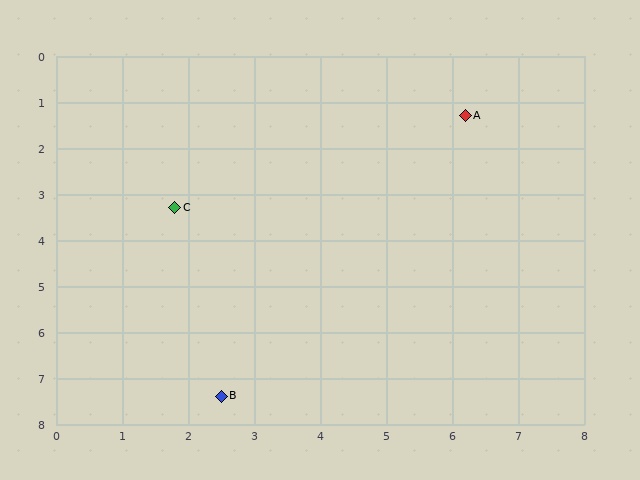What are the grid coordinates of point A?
Point A is at approximately (6.2, 1.3).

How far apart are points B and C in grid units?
Points B and C are about 4.2 grid units apart.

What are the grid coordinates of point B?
Point B is at approximately (2.5, 7.4).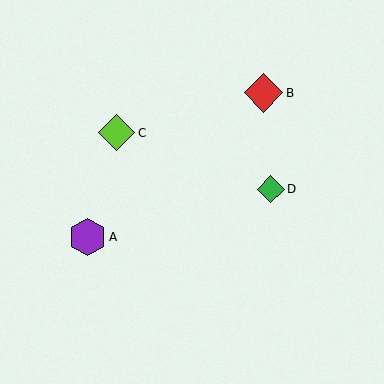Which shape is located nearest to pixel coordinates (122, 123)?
The lime diamond (labeled C) at (117, 133) is nearest to that location.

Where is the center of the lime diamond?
The center of the lime diamond is at (117, 133).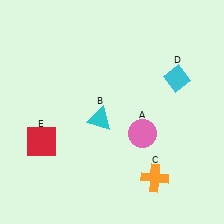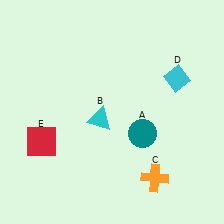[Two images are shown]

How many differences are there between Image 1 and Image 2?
There is 1 difference between the two images.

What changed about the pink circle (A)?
In Image 1, A is pink. In Image 2, it changed to teal.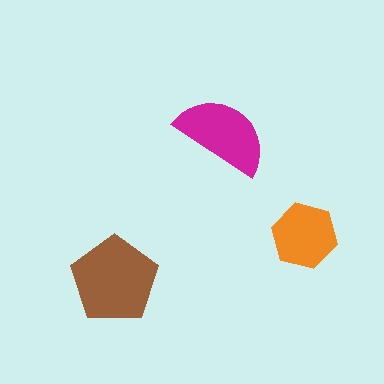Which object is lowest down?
The brown pentagon is bottommost.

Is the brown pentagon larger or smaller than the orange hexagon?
Larger.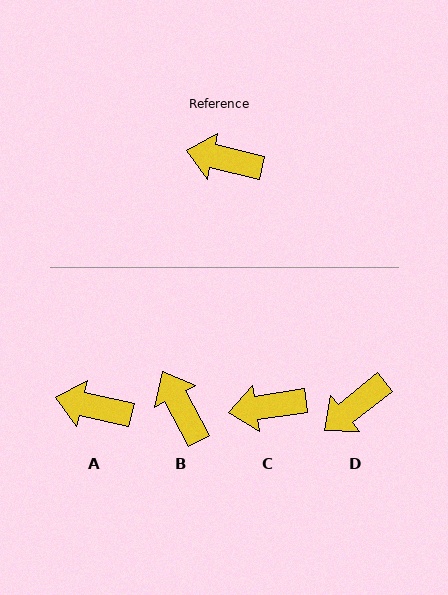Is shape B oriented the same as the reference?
No, it is off by about 49 degrees.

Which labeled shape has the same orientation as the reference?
A.